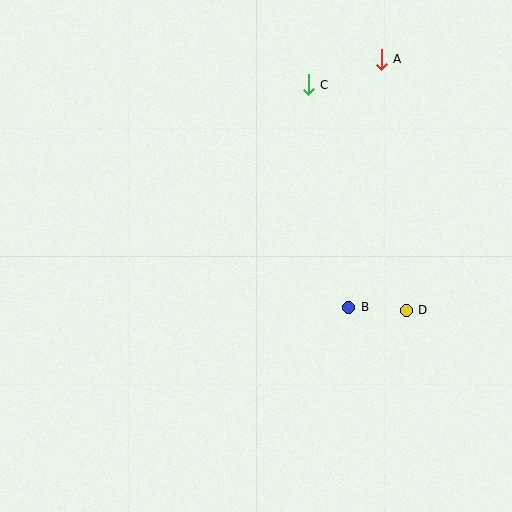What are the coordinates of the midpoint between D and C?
The midpoint between D and C is at (357, 197).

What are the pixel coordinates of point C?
Point C is at (308, 85).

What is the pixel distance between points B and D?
The distance between B and D is 57 pixels.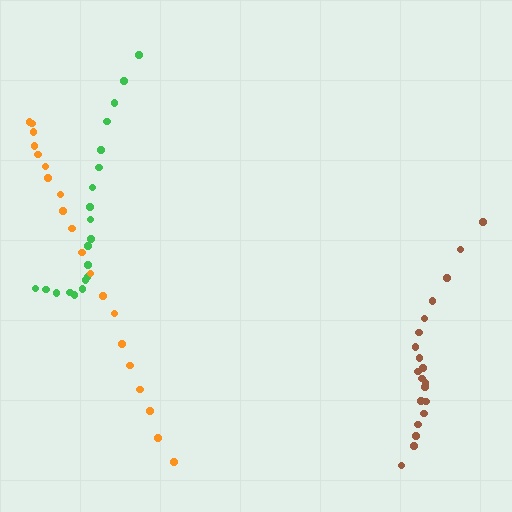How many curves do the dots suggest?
There are 3 distinct paths.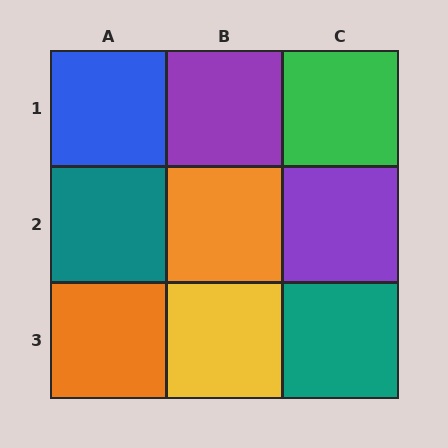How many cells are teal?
2 cells are teal.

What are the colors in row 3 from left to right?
Orange, yellow, teal.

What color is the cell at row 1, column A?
Blue.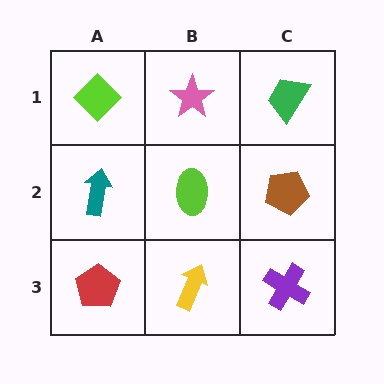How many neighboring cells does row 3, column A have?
2.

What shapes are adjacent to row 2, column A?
A lime diamond (row 1, column A), a red pentagon (row 3, column A), a lime ellipse (row 2, column B).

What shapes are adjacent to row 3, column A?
A teal arrow (row 2, column A), a yellow arrow (row 3, column B).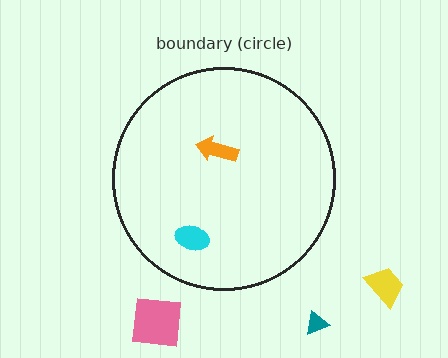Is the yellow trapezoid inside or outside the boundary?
Outside.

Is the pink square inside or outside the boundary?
Outside.